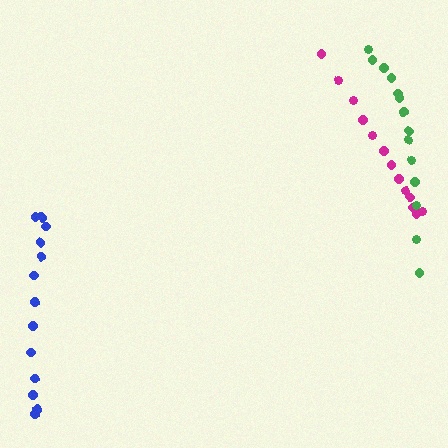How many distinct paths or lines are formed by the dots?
There are 3 distinct paths.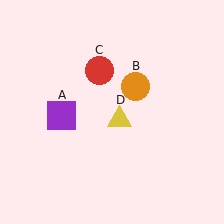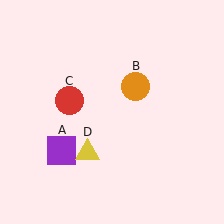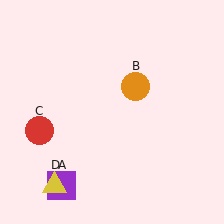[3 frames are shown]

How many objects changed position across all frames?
3 objects changed position: purple square (object A), red circle (object C), yellow triangle (object D).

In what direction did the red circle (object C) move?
The red circle (object C) moved down and to the left.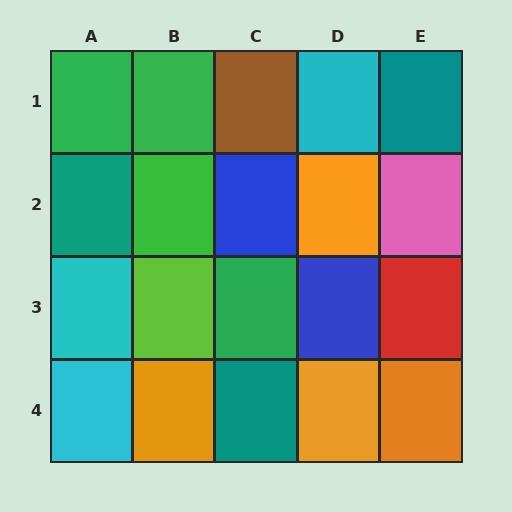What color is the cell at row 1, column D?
Cyan.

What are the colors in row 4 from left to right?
Cyan, orange, teal, orange, orange.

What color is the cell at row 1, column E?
Teal.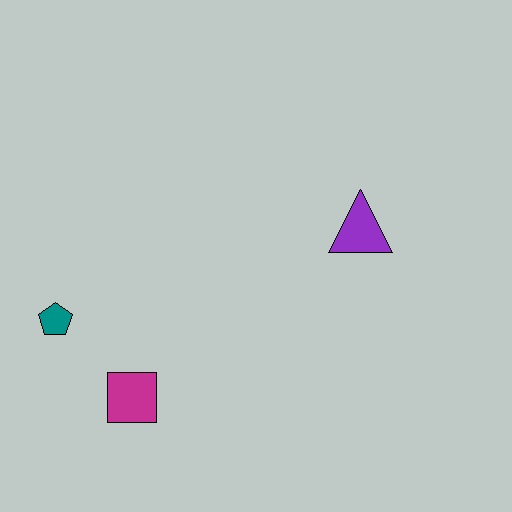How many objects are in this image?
There are 3 objects.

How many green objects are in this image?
There are no green objects.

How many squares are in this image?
There is 1 square.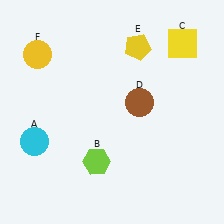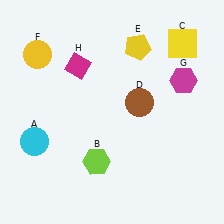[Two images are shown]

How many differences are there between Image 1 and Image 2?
There are 2 differences between the two images.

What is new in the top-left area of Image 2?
A magenta diamond (H) was added in the top-left area of Image 2.